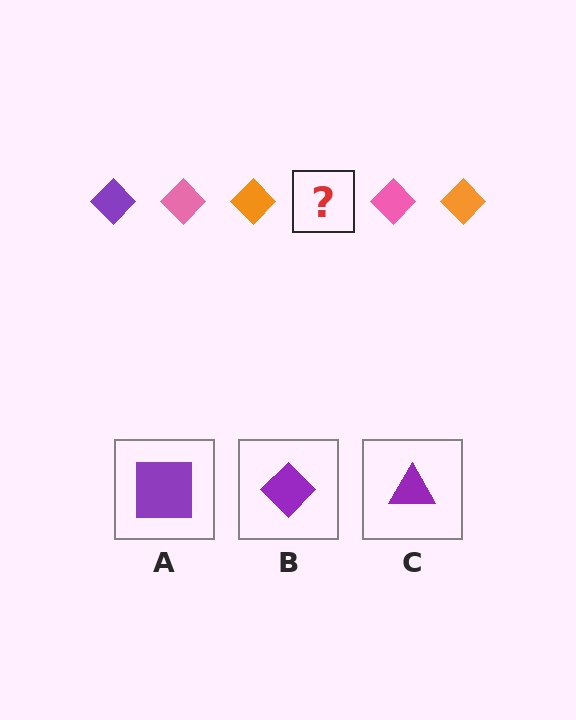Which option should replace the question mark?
Option B.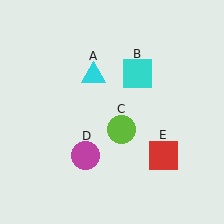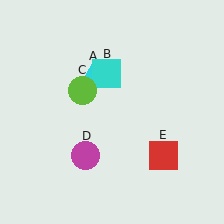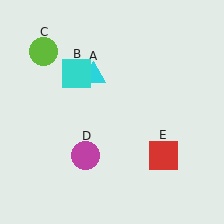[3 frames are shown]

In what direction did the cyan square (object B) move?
The cyan square (object B) moved left.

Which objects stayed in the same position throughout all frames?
Cyan triangle (object A) and magenta circle (object D) and red square (object E) remained stationary.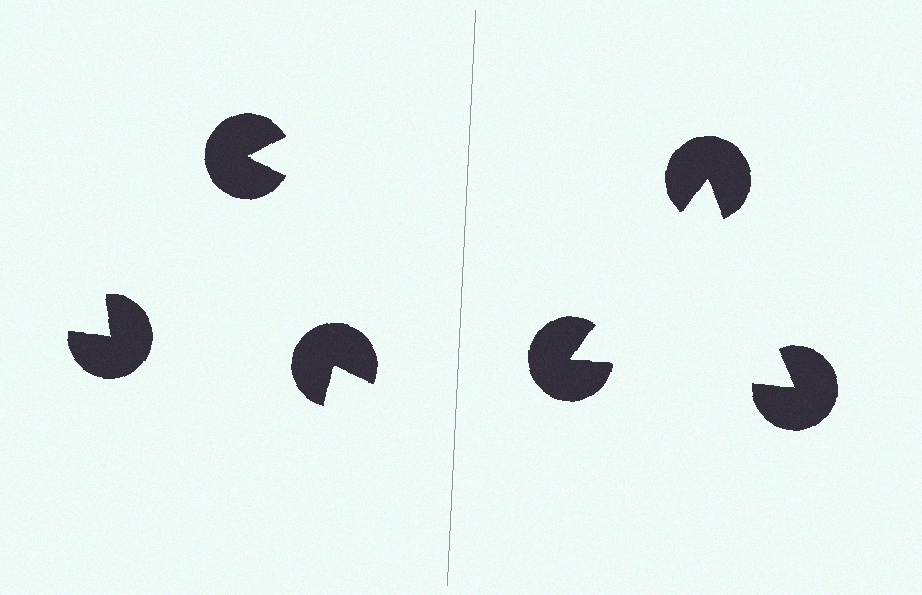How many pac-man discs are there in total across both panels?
6 — 3 on each side.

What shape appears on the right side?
An illusory triangle.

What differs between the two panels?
The pac-man discs are positioned identically on both sides; only the wedge orientations differ. On the right they align to a triangle; on the left they are misaligned.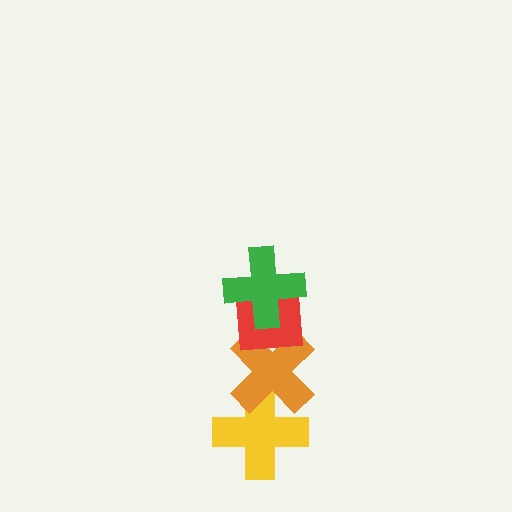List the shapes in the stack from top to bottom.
From top to bottom: the green cross, the red square, the orange cross, the yellow cross.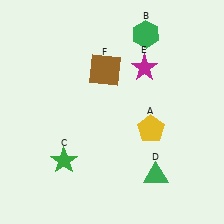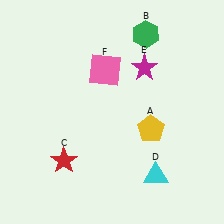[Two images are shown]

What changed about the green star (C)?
In Image 1, C is green. In Image 2, it changed to red.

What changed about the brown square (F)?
In Image 1, F is brown. In Image 2, it changed to pink.